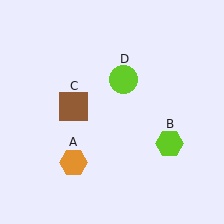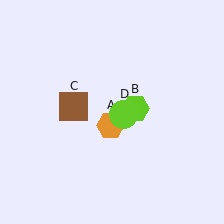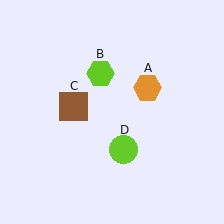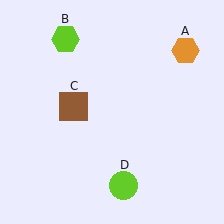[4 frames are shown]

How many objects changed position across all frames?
3 objects changed position: orange hexagon (object A), lime hexagon (object B), lime circle (object D).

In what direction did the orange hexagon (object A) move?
The orange hexagon (object A) moved up and to the right.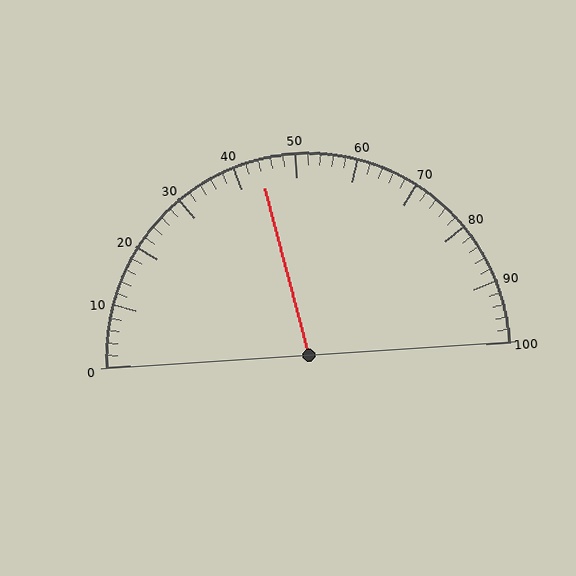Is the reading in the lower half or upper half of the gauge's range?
The reading is in the lower half of the range (0 to 100).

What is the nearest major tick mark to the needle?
The nearest major tick mark is 40.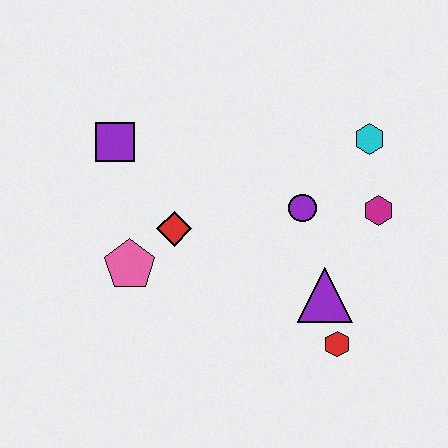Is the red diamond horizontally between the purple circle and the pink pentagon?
Yes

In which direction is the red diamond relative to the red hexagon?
The red diamond is to the left of the red hexagon.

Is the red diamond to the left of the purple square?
No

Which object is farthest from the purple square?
The red hexagon is farthest from the purple square.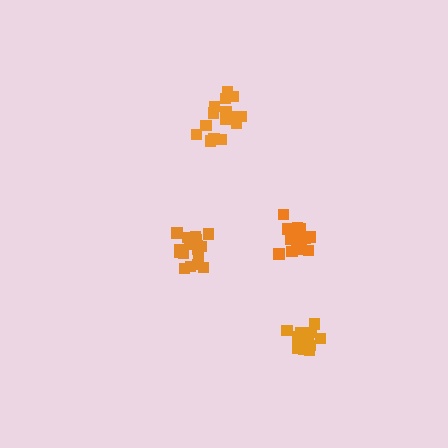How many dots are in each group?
Group 1: 19 dots, Group 2: 17 dots, Group 3: 15 dots, Group 4: 15 dots (66 total).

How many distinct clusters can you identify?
There are 4 distinct clusters.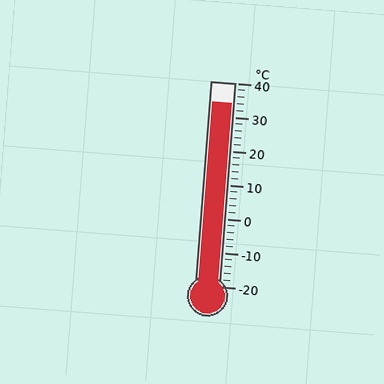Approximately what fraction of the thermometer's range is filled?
The thermometer is filled to approximately 90% of its range.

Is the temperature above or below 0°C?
The temperature is above 0°C.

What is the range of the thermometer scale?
The thermometer scale ranges from -20°C to 40°C.